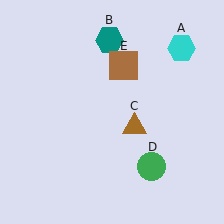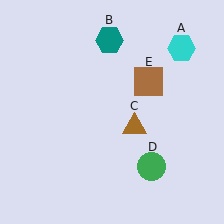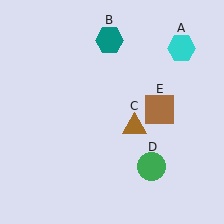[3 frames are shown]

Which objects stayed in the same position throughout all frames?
Cyan hexagon (object A) and teal hexagon (object B) and brown triangle (object C) and green circle (object D) remained stationary.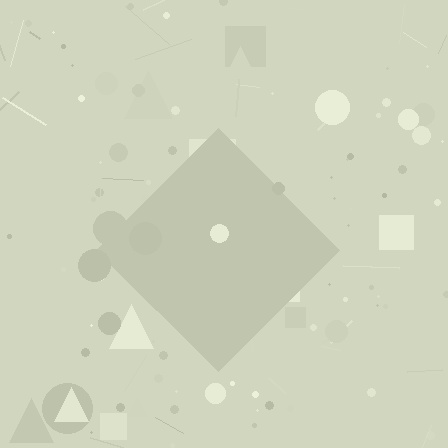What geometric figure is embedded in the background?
A diamond is embedded in the background.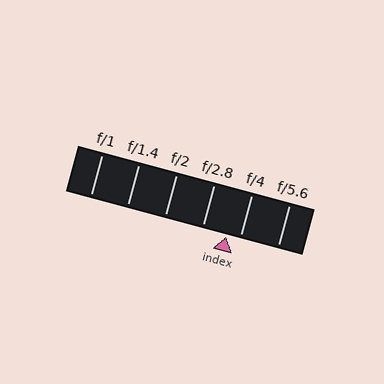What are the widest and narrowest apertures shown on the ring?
The widest aperture shown is f/1 and the narrowest is f/5.6.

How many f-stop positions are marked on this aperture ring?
There are 6 f-stop positions marked.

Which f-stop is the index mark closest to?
The index mark is closest to f/4.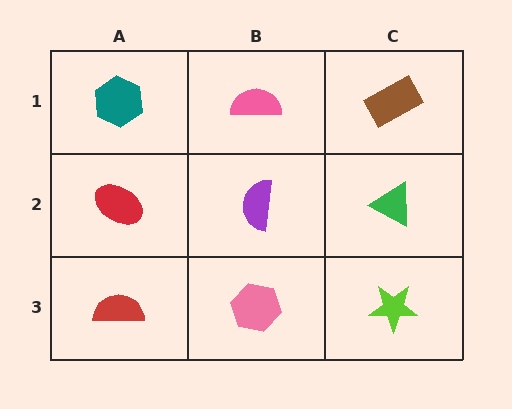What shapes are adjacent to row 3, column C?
A green triangle (row 2, column C), a pink hexagon (row 3, column B).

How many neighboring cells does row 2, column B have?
4.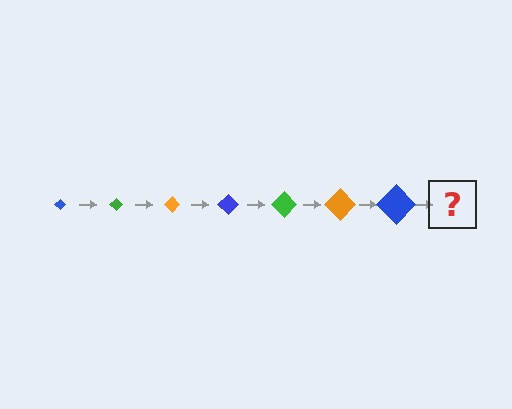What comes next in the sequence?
The next element should be a green diamond, larger than the previous one.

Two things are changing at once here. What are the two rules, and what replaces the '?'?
The two rules are that the diamond grows larger each step and the color cycles through blue, green, and orange. The '?' should be a green diamond, larger than the previous one.